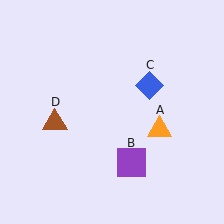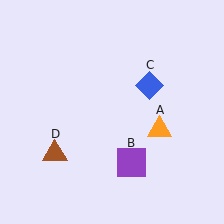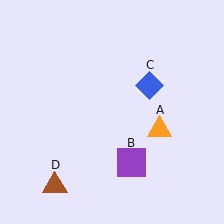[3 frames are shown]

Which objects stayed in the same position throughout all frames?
Orange triangle (object A) and purple square (object B) and blue diamond (object C) remained stationary.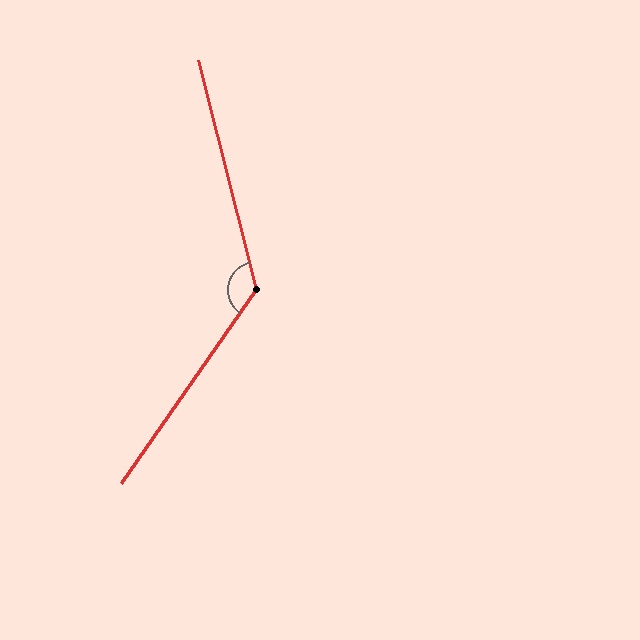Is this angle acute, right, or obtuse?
It is obtuse.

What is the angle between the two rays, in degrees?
Approximately 131 degrees.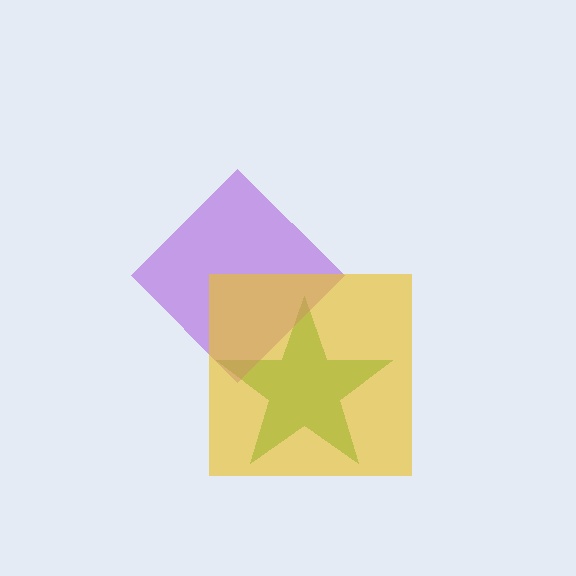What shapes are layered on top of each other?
The layered shapes are: a green star, a purple diamond, a yellow square.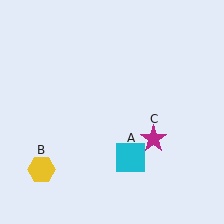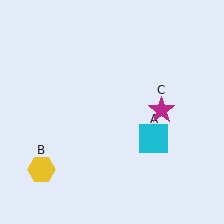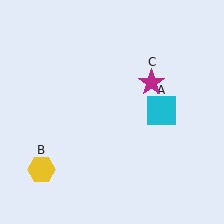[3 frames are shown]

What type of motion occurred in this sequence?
The cyan square (object A), magenta star (object C) rotated counterclockwise around the center of the scene.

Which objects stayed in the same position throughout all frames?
Yellow hexagon (object B) remained stationary.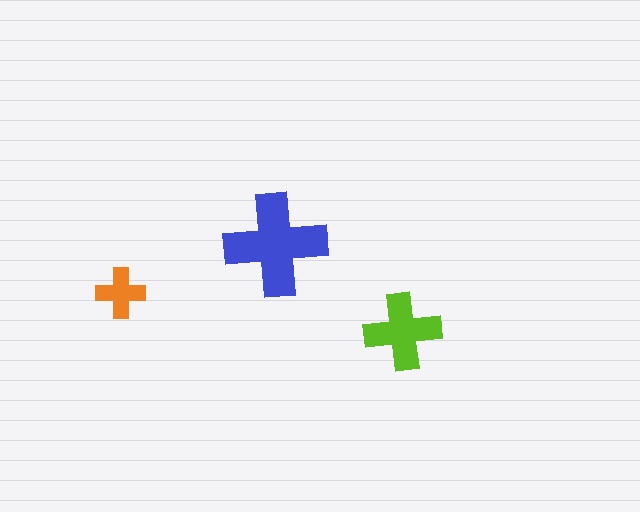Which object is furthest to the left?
The orange cross is leftmost.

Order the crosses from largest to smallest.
the blue one, the lime one, the orange one.